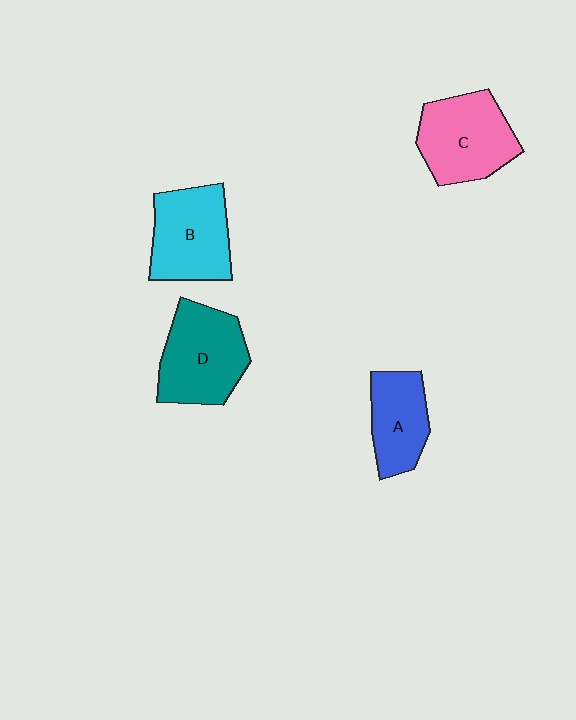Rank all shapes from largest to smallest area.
From largest to smallest: D (teal), C (pink), B (cyan), A (blue).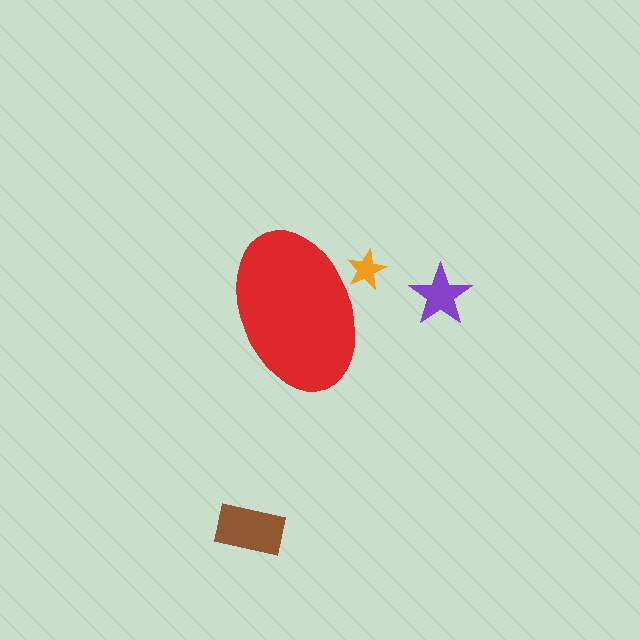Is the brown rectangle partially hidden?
No, the brown rectangle is fully visible.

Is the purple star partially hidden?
No, the purple star is fully visible.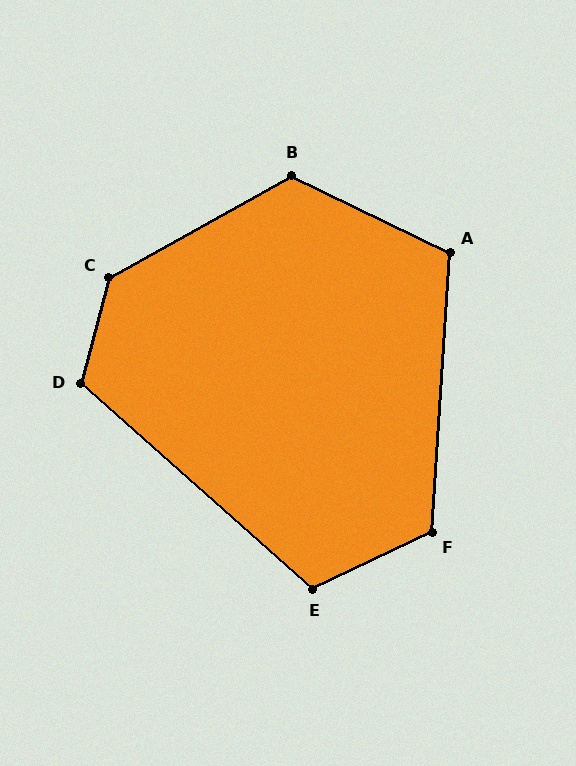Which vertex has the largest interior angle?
C, at approximately 134 degrees.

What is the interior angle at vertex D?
Approximately 116 degrees (obtuse).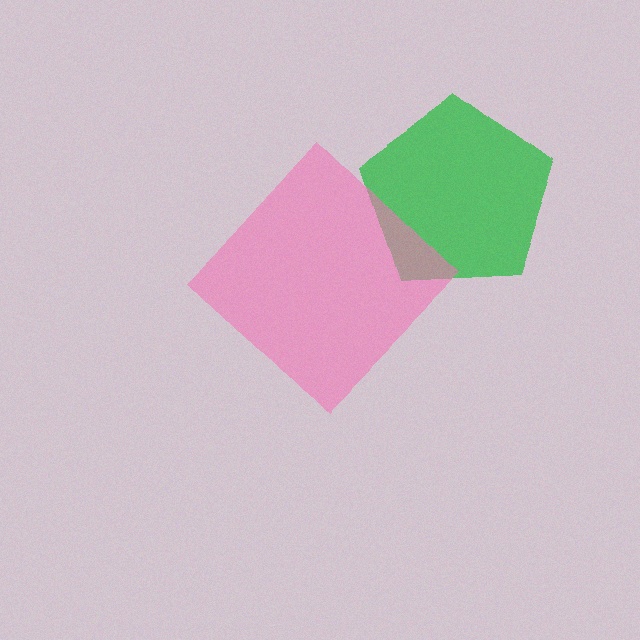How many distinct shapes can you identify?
There are 2 distinct shapes: a green pentagon, a pink diamond.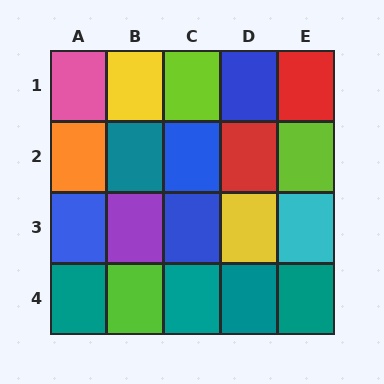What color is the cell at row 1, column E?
Red.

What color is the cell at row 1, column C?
Lime.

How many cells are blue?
4 cells are blue.